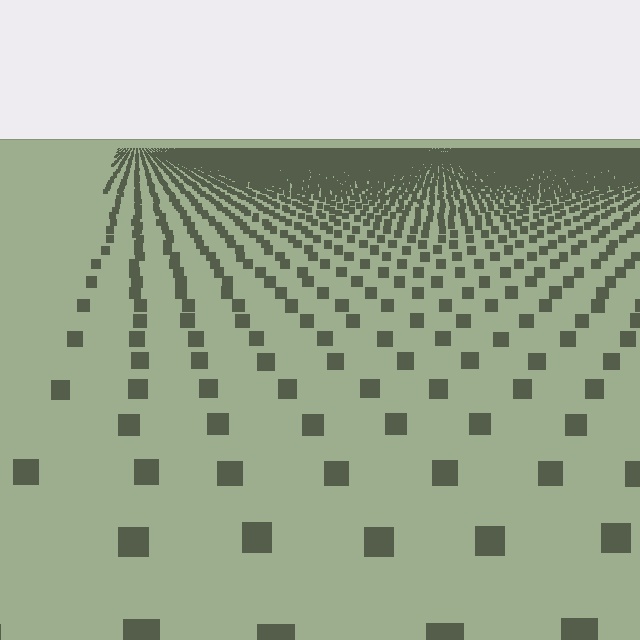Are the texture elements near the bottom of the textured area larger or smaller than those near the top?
Larger. Near the bottom, elements are closer to the viewer and appear at a bigger on-screen size.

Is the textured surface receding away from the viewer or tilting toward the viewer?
The surface is receding away from the viewer. Texture elements get smaller and denser toward the top.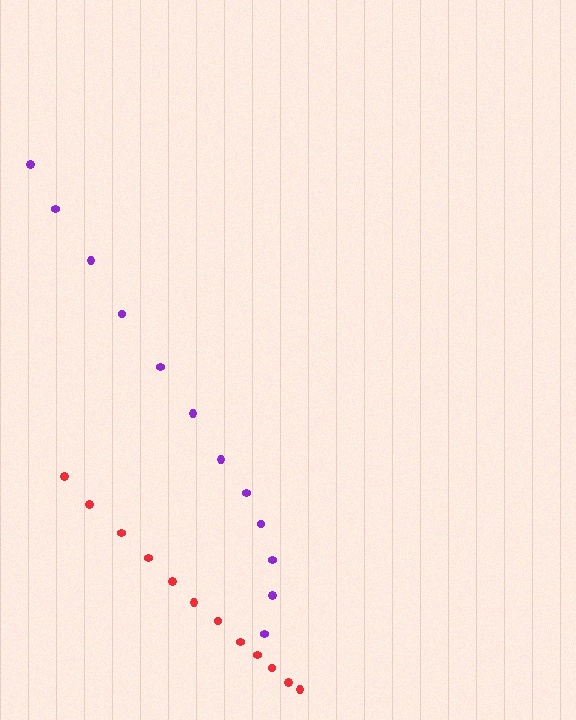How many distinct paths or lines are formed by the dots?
There are 2 distinct paths.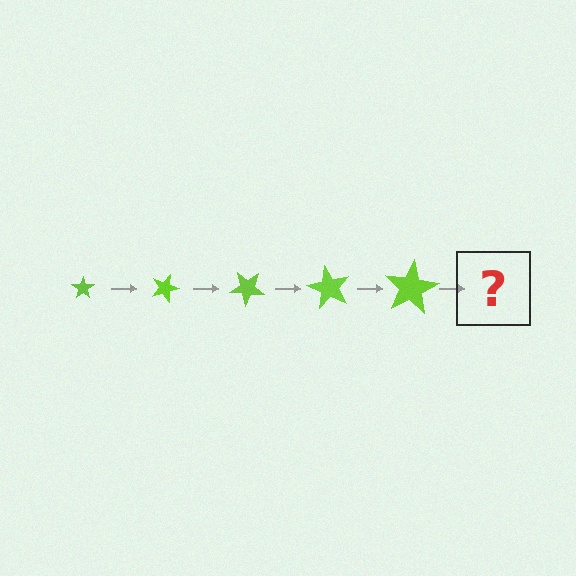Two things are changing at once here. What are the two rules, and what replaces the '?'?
The two rules are that the star grows larger each step and it rotates 20 degrees each step. The '?' should be a star, larger than the previous one and rotated 100 degrees from the start.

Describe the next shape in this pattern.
It should be a star, larger than the previous one and rotated 100 degrees from the start.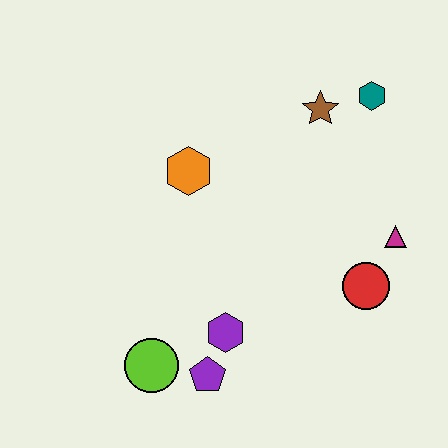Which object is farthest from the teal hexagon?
The lime circle is farthest from the teal hexagon.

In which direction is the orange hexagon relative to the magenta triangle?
The orange hexagon is to the left of the magenta triangle.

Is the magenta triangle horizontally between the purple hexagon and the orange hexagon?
No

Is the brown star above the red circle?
Yes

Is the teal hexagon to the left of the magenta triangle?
Yes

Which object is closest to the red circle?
The magenta triangle is closest to the red circle.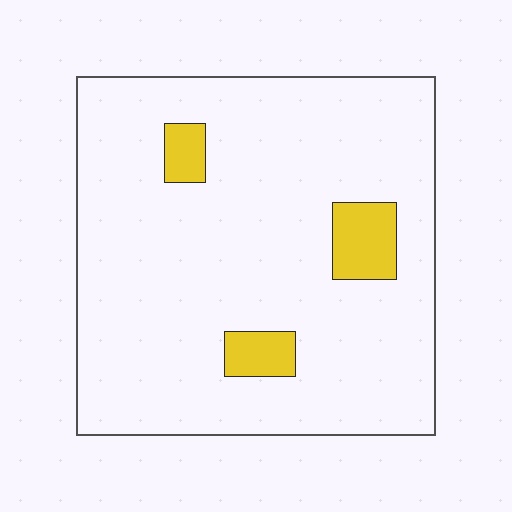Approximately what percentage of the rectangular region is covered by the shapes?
Approximately 10%.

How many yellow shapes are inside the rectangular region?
3.